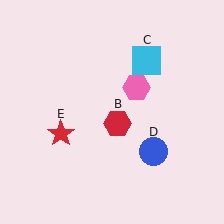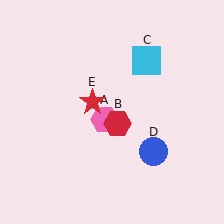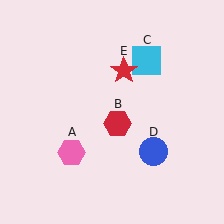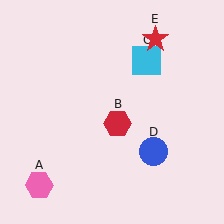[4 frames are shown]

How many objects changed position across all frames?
2 objects changed position: pink hexagon (object A), red star (object E).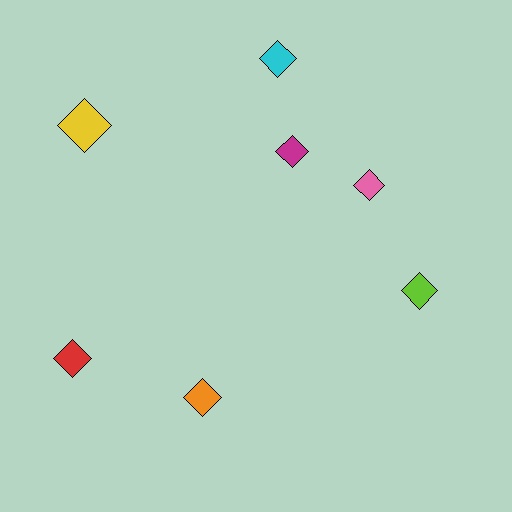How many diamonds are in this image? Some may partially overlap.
There are 7 diamonds.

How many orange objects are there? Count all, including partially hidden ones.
There is 1 orange object.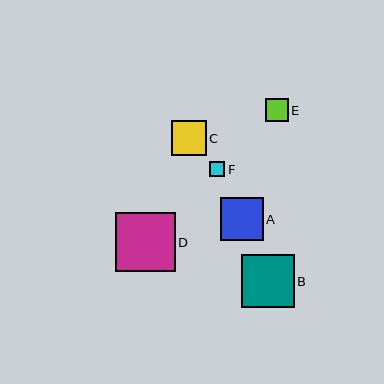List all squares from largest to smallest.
From largest to smallest: D, B, A, C, E, F.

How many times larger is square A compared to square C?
Square A is approximately 1.2 times the size of square C.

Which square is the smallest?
Square F is the smallest with a size of approximately 16 pixels.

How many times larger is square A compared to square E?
Square A is approximately 1.9 times the size of square E.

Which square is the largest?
Square D is the largest with a size of approximately 59 pixels.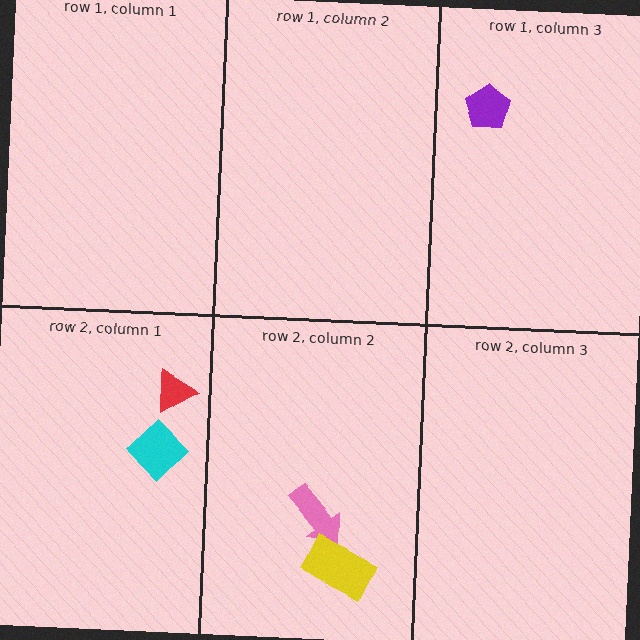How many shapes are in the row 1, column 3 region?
1.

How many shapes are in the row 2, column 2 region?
2.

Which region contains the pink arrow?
The row 2, column 2 region.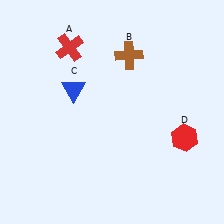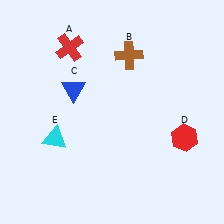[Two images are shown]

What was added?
A cyan triangle (E) was added in Image 2.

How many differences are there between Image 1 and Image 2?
There is 1 difference between the two images.